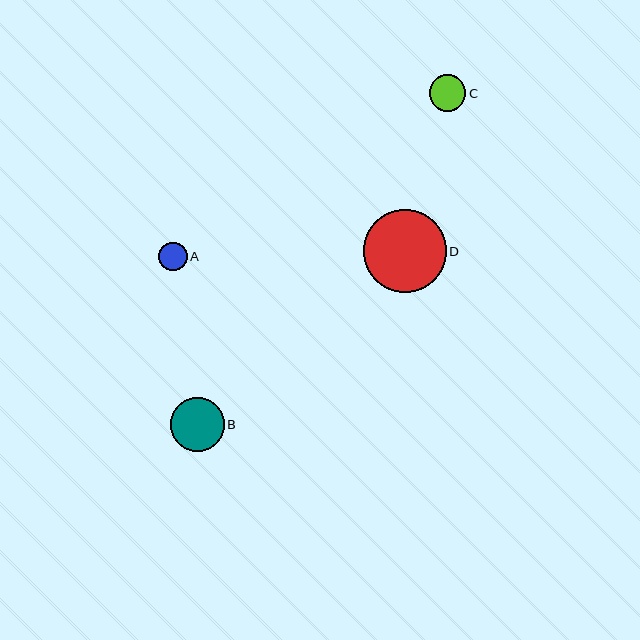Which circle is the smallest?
Circle A is the smallest with a size of approximately 28 pixels.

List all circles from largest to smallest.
From largest to smallest: D, B, C, A.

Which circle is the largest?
Circle D is the largest with a size of approximately 83 pixels.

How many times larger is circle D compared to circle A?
Circle D is approximately 2.9 times the size of circle A.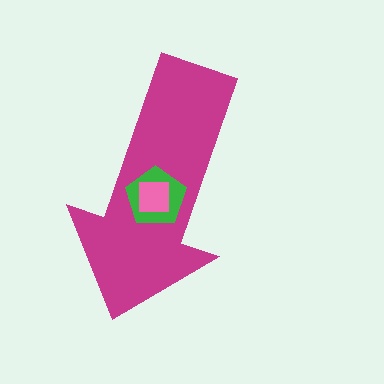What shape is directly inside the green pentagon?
The pink square.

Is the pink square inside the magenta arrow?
Yes.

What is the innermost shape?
The pink square.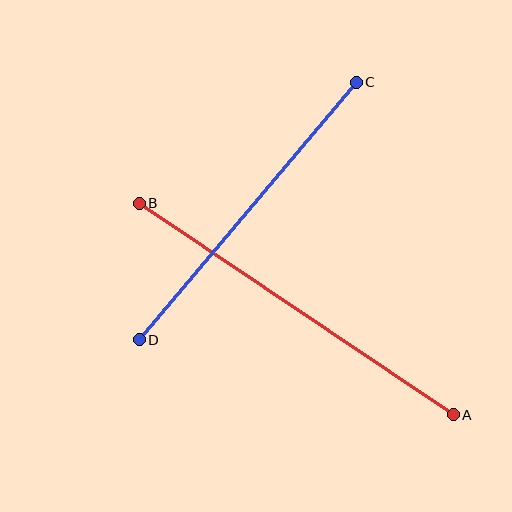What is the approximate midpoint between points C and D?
The midpoint is at approximately (248, 211) pixels.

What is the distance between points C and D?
The distance is approximately 336 pixels.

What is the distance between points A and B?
The distance is approximately 378 pixels.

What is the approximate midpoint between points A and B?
The midpoint is at approximately (296, 309) pixels.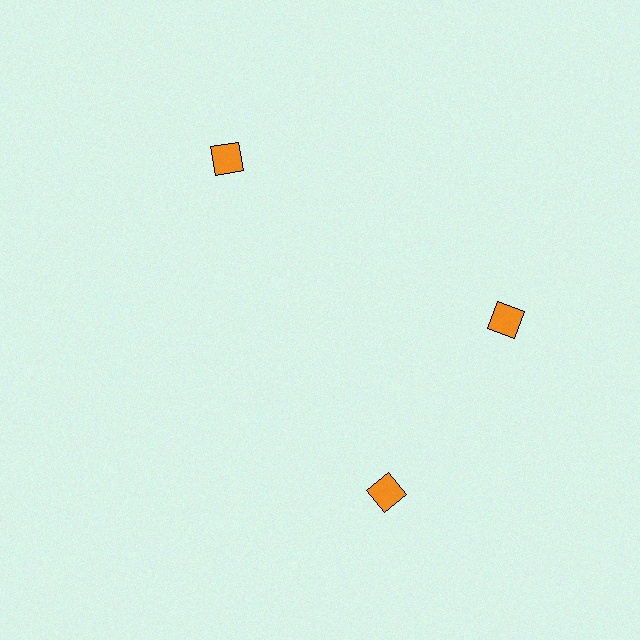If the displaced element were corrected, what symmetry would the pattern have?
It would have 3-fold rotational symmetry — the pattern would map onto itself every 120 degrees.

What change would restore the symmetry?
The symmetry would be restored by rotating it back into even spacing with its neighbors so that all 3 diamonds sit at equal angles and equal distance from the center.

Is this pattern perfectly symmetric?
No. The 3 orange diamonds are arranged in a ring, but one element near the 7 o'clock position is rotated out of alignment along the ring, breaking the 3-fold rotational symmetry.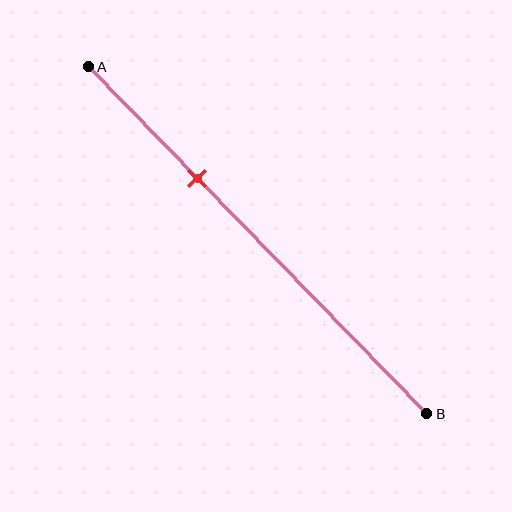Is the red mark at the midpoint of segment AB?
No, the mark is at about 30% from A, not at the 50% midpoint.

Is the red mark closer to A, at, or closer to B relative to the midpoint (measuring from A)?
The red mark is closer to point A than the midpoint of segment AB.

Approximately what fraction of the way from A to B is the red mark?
The red mark is approximately 30% of the way from A to B.